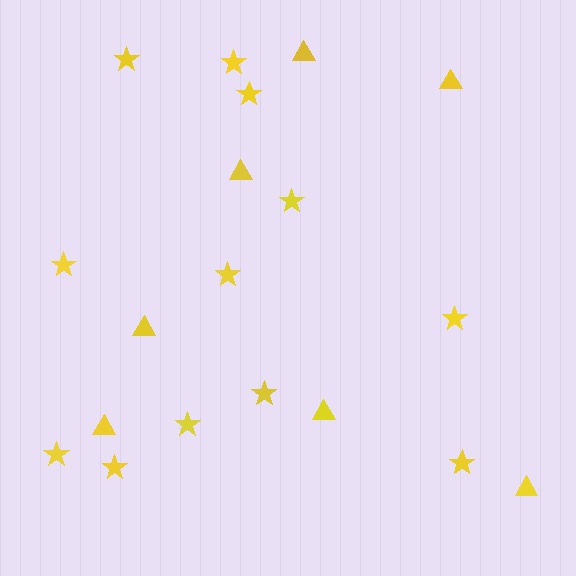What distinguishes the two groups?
There are 2 groups: one group of triangles (7) and one group of stars (12).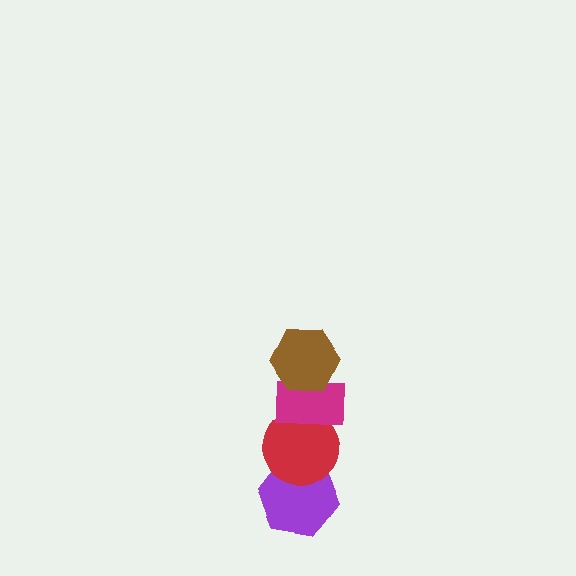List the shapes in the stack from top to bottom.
From top to bottom: the brown hexagon, the magenta rectangle, the red circle, the purple hexagon.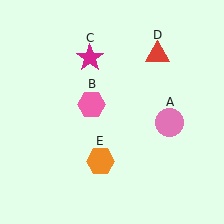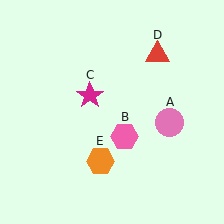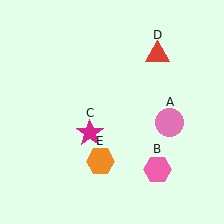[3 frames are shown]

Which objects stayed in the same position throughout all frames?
Pink circle (object A) and red triangle (object D) and orange hexagon (object E) remained stationary.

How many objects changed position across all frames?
2 objects changed position: pink hexagon (object B), magenta star (object C).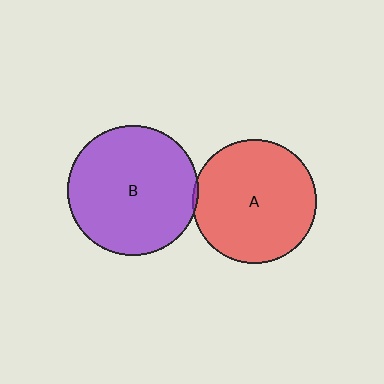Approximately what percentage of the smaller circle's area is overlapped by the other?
Approximately 5%.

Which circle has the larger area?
Circle B (purple).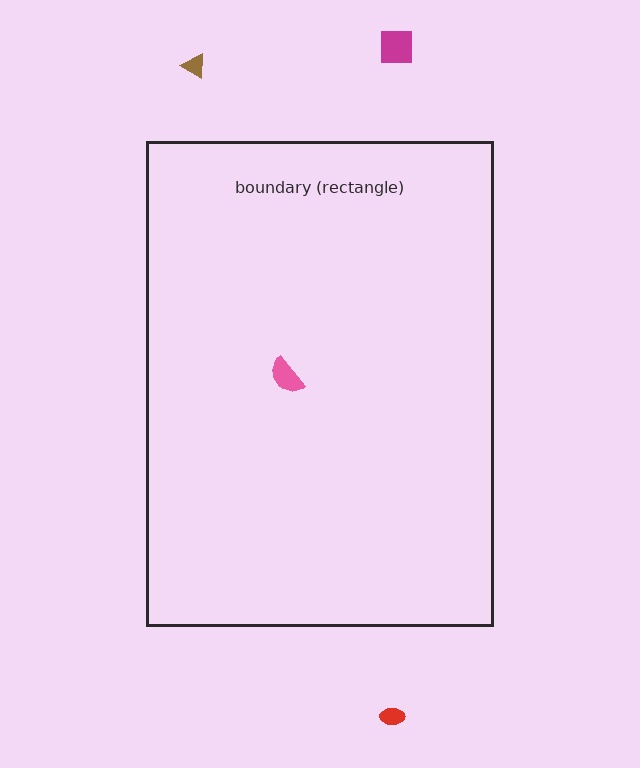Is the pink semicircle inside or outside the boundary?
Inside.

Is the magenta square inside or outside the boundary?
Outside.